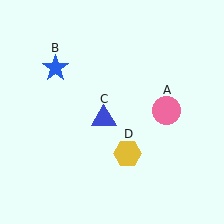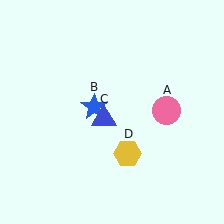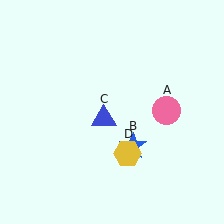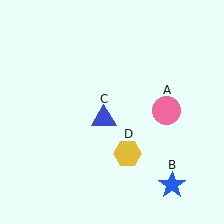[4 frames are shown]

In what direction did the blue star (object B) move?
The blue star (object B) moved down and to the right.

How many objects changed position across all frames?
1 object changed position: blue star (object B).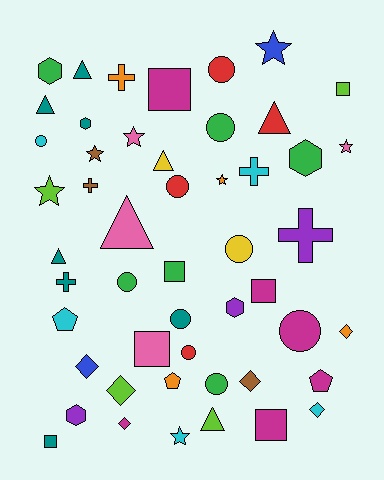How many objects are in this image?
There are 50 objects.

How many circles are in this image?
There are 10 circles.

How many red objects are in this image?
There are 4 red objects.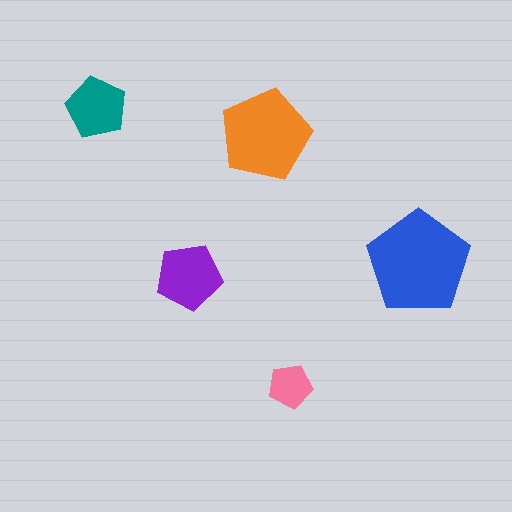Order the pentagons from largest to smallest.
the blue one, the orange one, the purple one, the teal one, the pink one.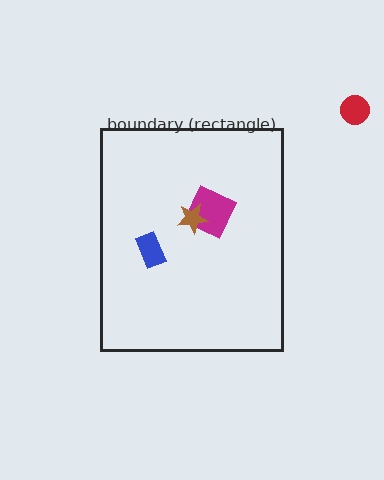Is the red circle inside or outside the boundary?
Outside.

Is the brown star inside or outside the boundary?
Inside.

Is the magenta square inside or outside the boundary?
Inside.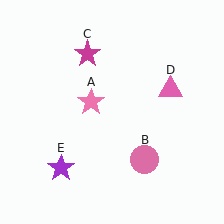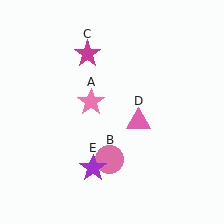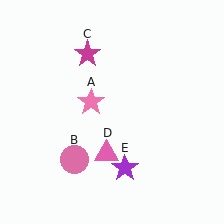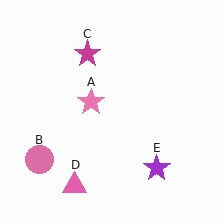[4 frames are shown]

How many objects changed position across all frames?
3 objects changed position: pink circle (object B), pink triangle (object D), purple star (object E).